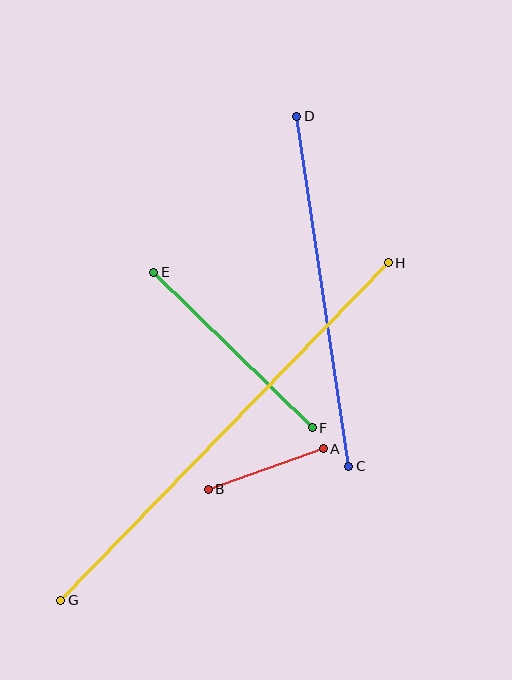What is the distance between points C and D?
The distance is approximately 354 pixels.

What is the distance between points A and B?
The distance is approximately 122 pixels.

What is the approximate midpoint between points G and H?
The midpoint is at approximately (224, 432) pixels.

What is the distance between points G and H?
The distance is approximately 470 pixels.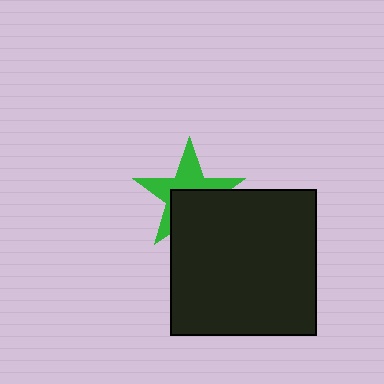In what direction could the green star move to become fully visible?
The green star could move up. That would shift it out from behind the black square entirely.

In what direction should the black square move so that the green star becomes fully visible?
The black square should move down. That is the shortest direction to clear the overlap and leave the green star fully visible.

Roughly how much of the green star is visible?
About half of it is visible (roughly 54%).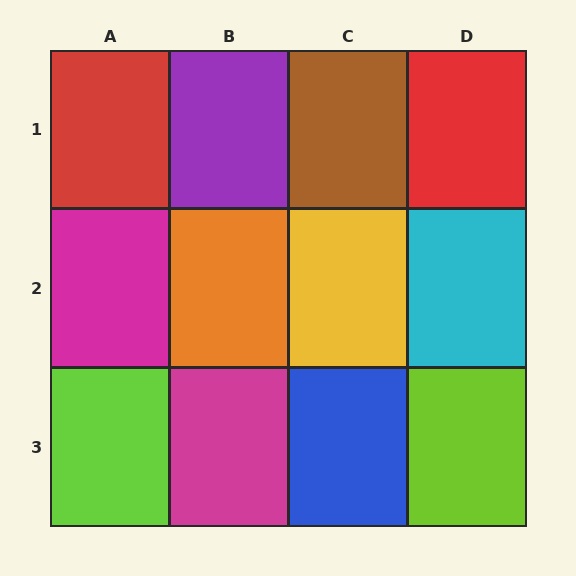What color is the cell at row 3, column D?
Lime.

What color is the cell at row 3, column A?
Lime.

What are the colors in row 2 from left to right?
Magenta, orange, yellow, cyan.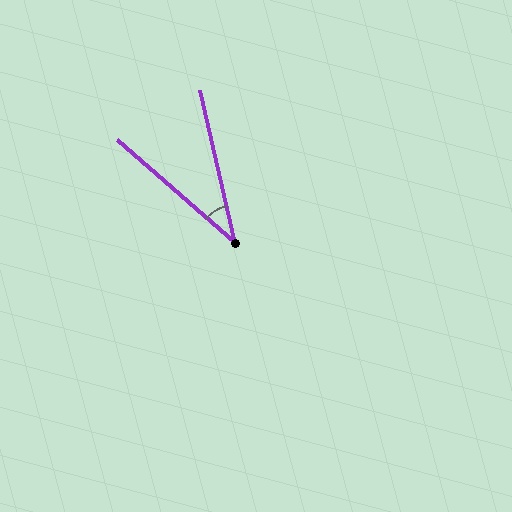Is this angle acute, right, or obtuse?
It is acute.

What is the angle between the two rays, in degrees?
Approximately 36 degrees.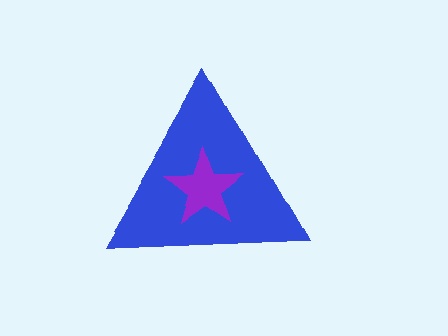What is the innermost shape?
The purple star.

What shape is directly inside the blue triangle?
The purple star.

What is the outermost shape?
The blue triangle.